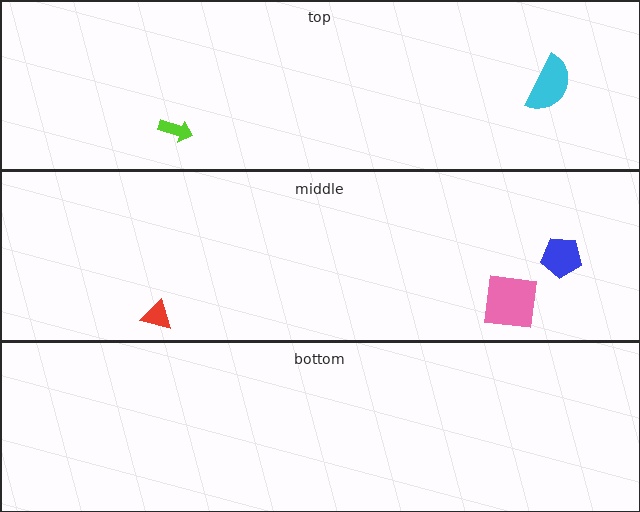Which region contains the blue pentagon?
The middle region.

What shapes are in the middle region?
The blue pentagon, the red triangle, the pink square.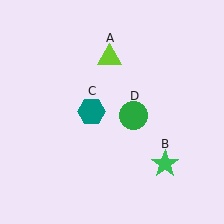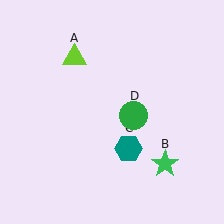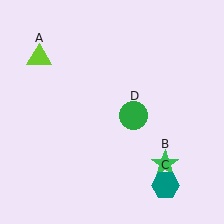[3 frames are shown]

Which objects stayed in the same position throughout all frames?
Green star (object B) and green circle (object D) remained stationary.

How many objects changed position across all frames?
2 objects changed position: lime triangle (object A), teal hexagon (object C).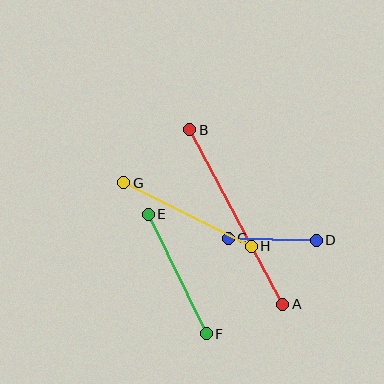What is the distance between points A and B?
The distance is approximately 197 pixels.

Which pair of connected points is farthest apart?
Points A and B are farthest apart.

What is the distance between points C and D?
The distance is approximately 88 pixels.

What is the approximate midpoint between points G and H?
The midpoint is at approximately (188, 215) pixels.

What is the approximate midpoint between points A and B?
The midpoint is at approximately (236, 217) pixels.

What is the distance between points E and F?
The distance is approximately 133 pixels.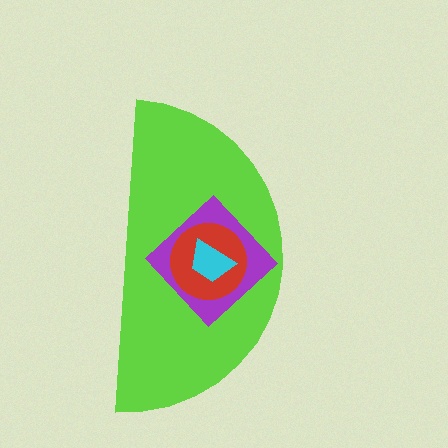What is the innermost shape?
The cyan trapezoid.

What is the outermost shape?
The lime semicircle.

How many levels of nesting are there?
4.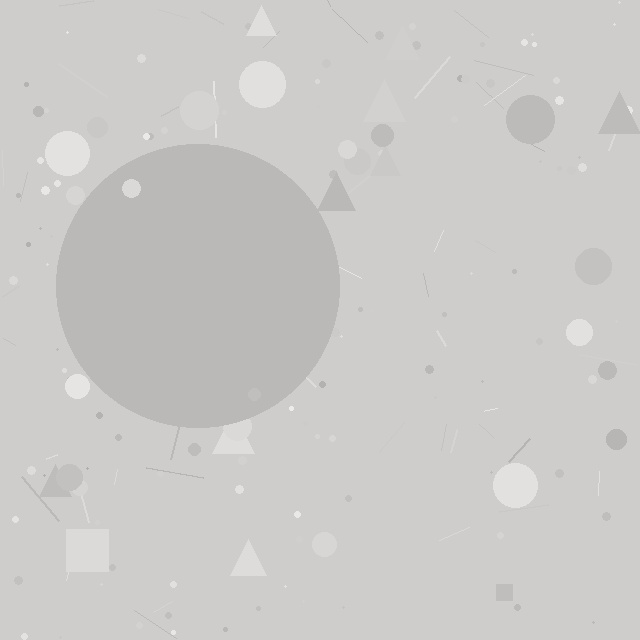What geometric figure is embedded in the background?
A circle is embedded in the background.